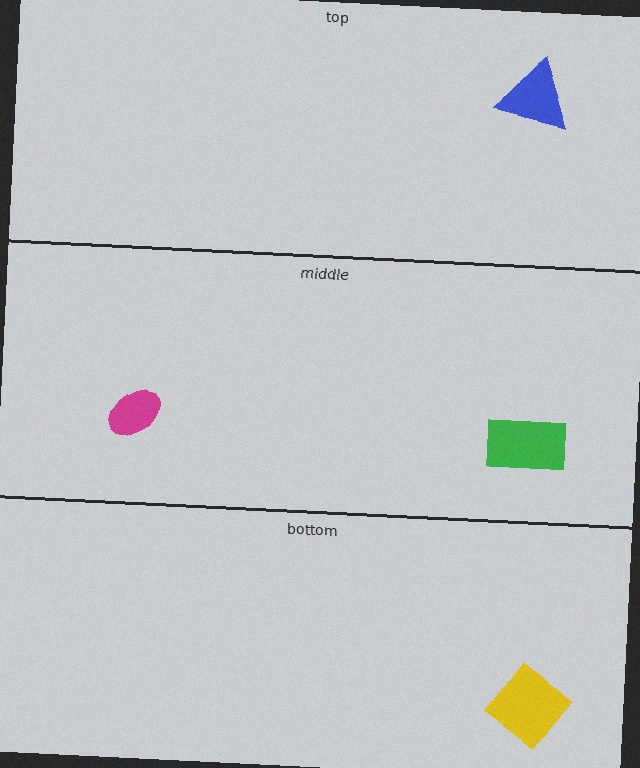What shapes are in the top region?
The blue triangle.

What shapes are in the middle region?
The magenta ellipse, the green rectangle.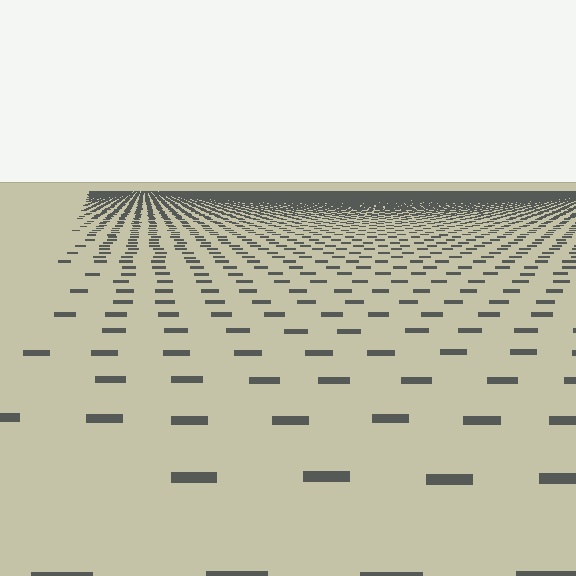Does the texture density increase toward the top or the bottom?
Density increases toward the top.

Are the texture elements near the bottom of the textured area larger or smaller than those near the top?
Larger. Near the bottom, elements are closer to the viewer and appear at a bigger on-screen size.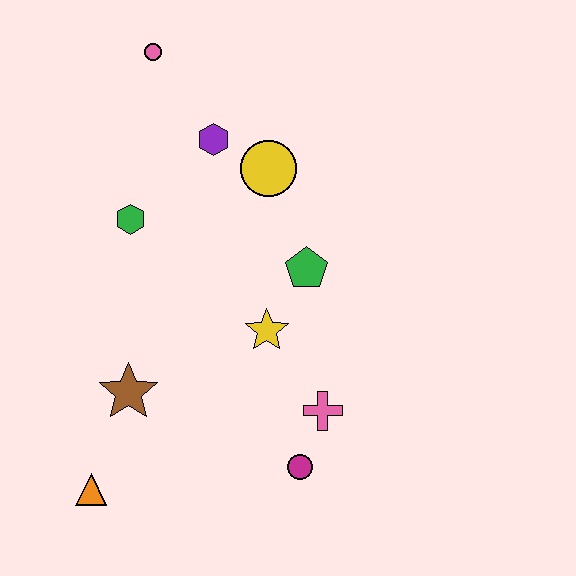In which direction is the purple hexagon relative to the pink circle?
The purple hexagon is below the pink circle.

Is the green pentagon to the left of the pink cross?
Yes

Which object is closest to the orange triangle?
The brown star is closest to the orange triangle.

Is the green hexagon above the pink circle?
No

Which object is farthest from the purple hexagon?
The orange triangle is farthest from the purple hexagon.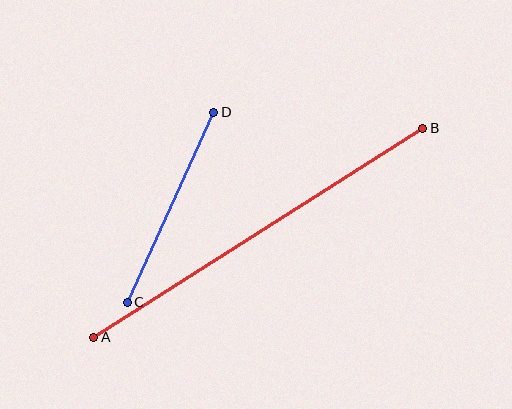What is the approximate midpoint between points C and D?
The midpoint is at approximately (170, 207) pixels.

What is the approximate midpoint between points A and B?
The midpoint is at approximately (258, 233) pixels.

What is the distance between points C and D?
The distance is approximately 208 pixels.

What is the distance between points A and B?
The distance is approximately 390 pixels.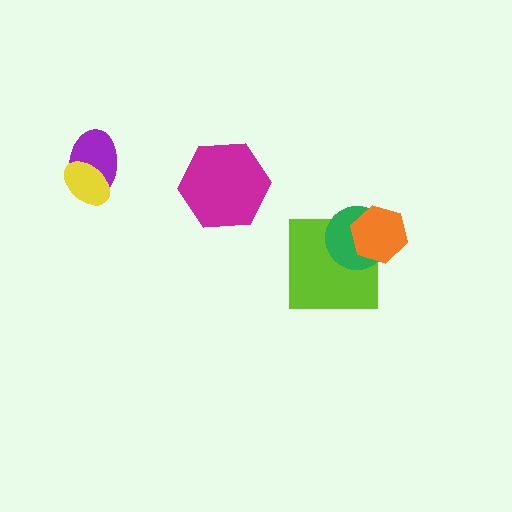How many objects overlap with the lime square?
2 objects overlap with the lime square.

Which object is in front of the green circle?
The orange hexagon is in front of the green circle.